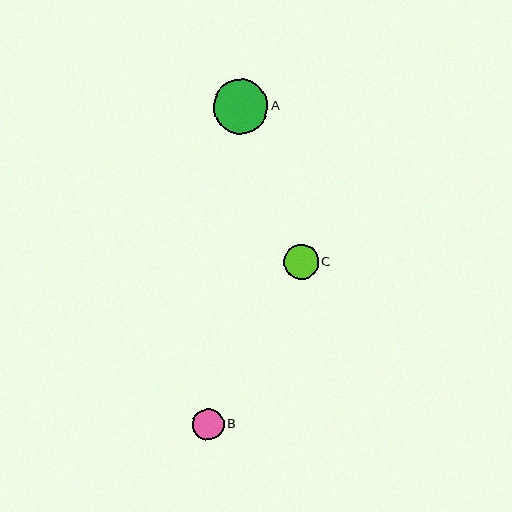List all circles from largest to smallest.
From largest to smallest: A, C, B.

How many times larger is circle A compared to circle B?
Circle A is approximately 1.7 times the size of circle B.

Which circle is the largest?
Circle A is the largest with a size of approximately 54 pixels.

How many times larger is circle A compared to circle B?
Circle A is approximately 1.7 times the size of circle B.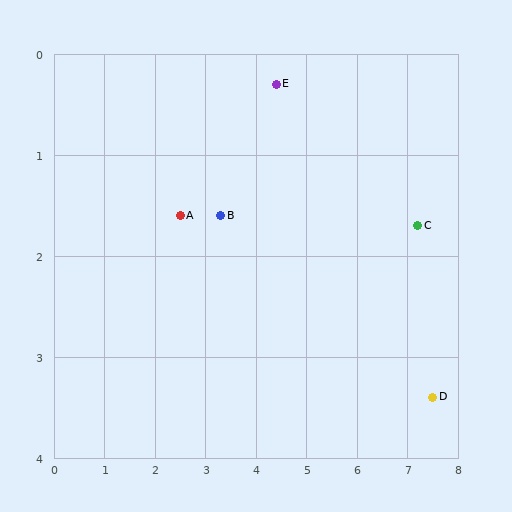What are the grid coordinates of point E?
Point E is at approximately (4.4, 0.3).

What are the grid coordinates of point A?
Point A is at approximately (2.5, 1.6).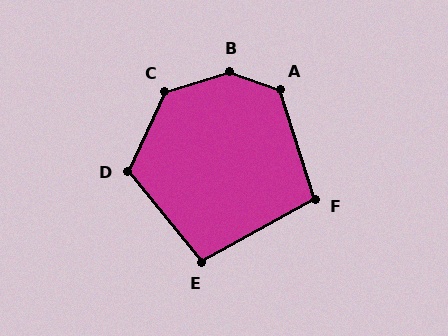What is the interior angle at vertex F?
Approximately 101 degrees (obtuse).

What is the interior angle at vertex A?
Approximately 127 degrees (obtuse).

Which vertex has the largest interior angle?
B, at approximately 143 degrees.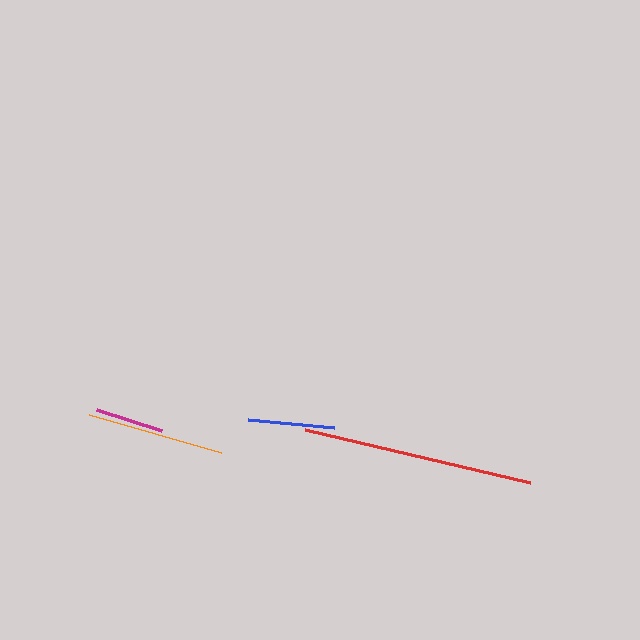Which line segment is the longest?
The red line is the longest at approximately 231 pixels.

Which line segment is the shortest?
The magenta line is the shortest at approximately 69 pixels.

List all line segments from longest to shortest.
From longest to shortest: red, orange, blue, magenta.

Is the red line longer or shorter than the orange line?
The red line is longer than the orange line.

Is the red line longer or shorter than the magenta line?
The red line is longer than the magenta line.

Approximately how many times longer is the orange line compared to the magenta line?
The orange line is approximately 2.0 times the length of the magenta line.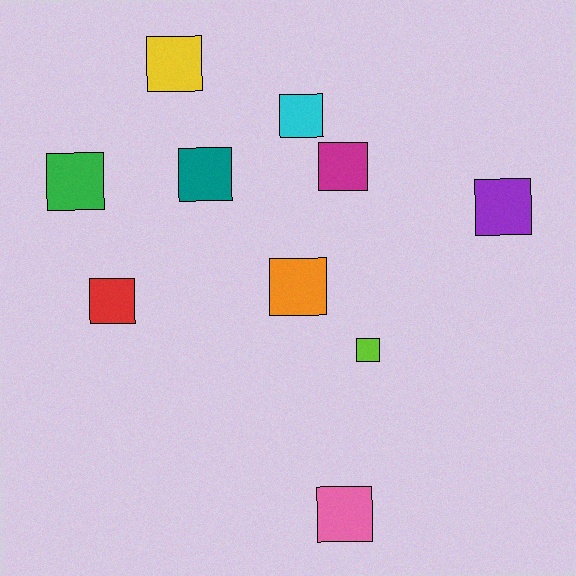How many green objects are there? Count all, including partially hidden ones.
There is 1 green object.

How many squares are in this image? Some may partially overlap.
There are 10 squares.